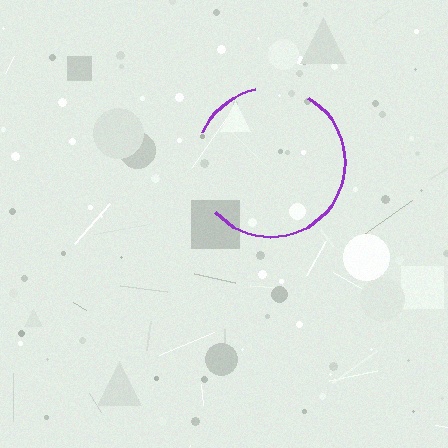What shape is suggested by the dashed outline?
The dashed outline suggests a circle.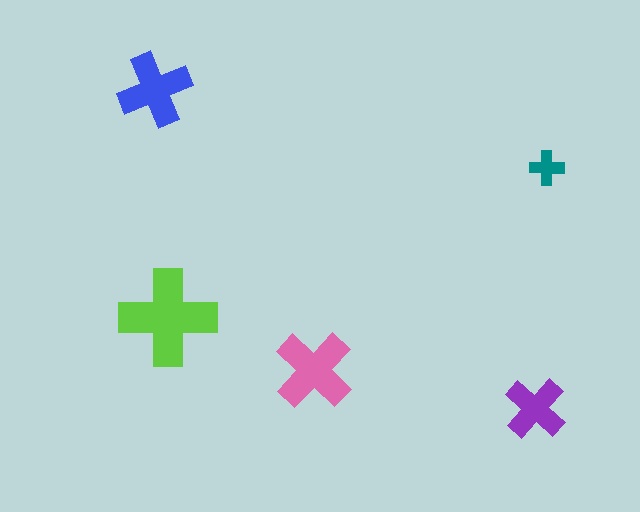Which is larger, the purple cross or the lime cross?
The lime one.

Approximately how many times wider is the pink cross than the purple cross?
About 1.5 times wider.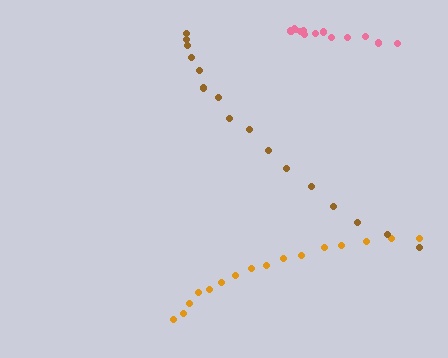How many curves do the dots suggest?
There are 3 distinct paths.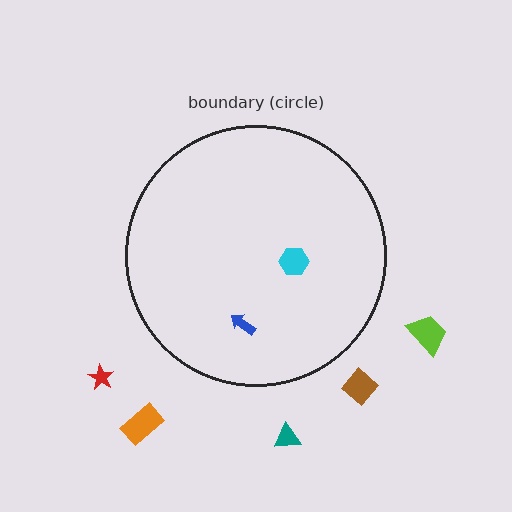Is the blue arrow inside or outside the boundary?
Inside.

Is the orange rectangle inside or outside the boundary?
Outside.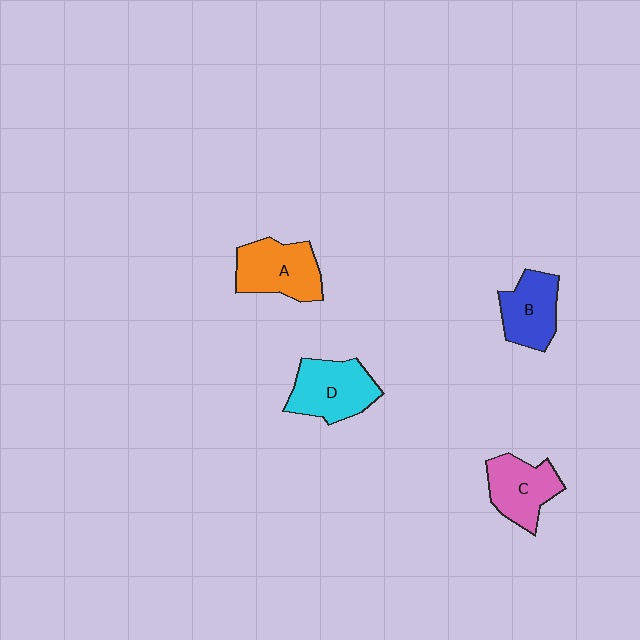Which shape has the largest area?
Shape D (cyan).